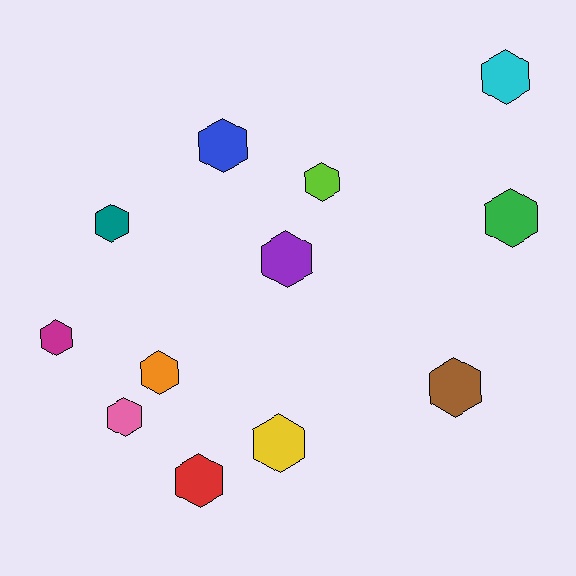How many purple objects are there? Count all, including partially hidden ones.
There is 1 purple object.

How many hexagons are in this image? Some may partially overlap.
There are 12 hexagons.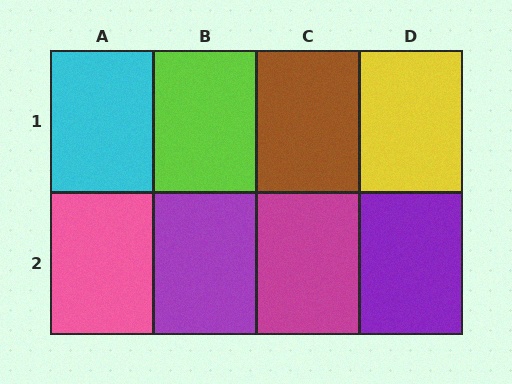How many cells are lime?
1 cell is lime.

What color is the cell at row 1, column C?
Brown.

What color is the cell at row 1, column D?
Yellow.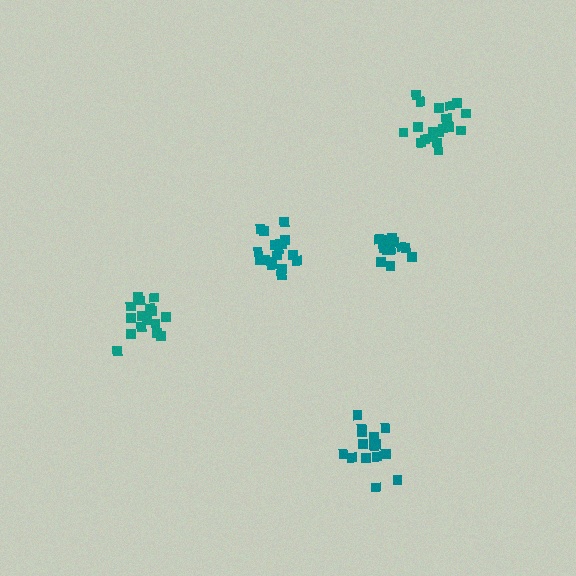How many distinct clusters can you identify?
There are 5 distinct clusters.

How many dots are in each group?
Group 1: 18 dots, Group 2: 14 dots, Group 3: 20 dots, Group 4: 16 dots, Group 5: 17 dots (85 total).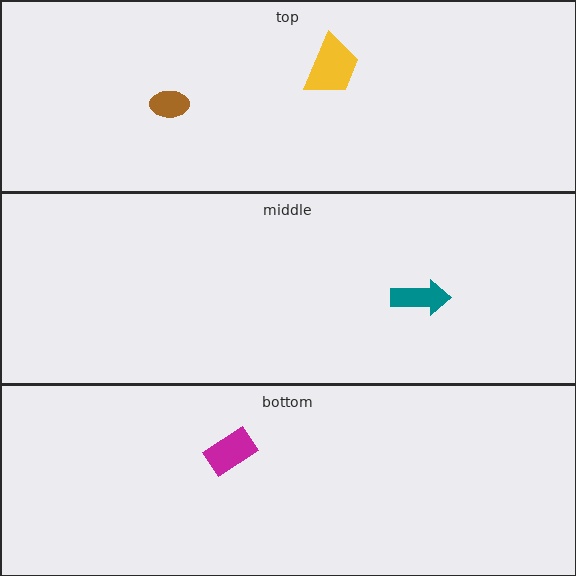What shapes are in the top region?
The yellow trapezoid, the brown ellipse.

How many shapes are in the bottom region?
1.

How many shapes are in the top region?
2.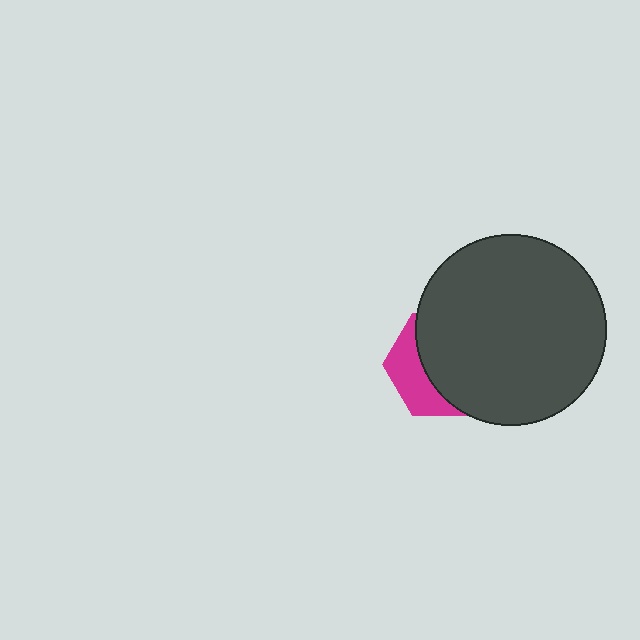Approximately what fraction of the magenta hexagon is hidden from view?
Roughly 66% of the magenta hexagon is hidden behind the dark gray circle.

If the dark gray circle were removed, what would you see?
You would see the complete magenta hexagon.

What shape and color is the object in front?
The object in front is a dark gray circle.